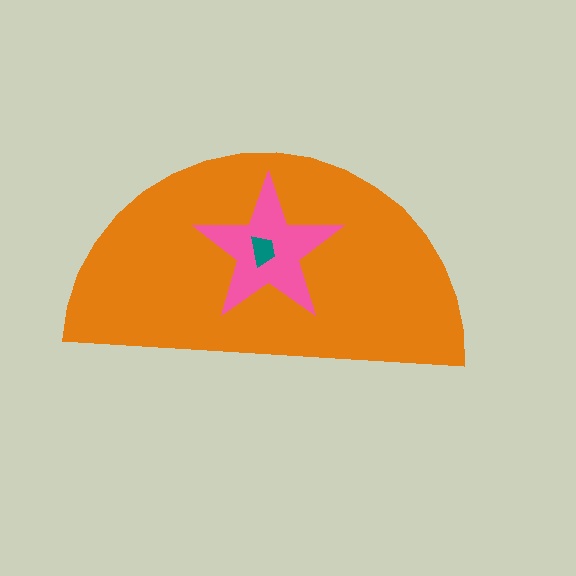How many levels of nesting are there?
3.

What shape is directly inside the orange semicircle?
The pink star.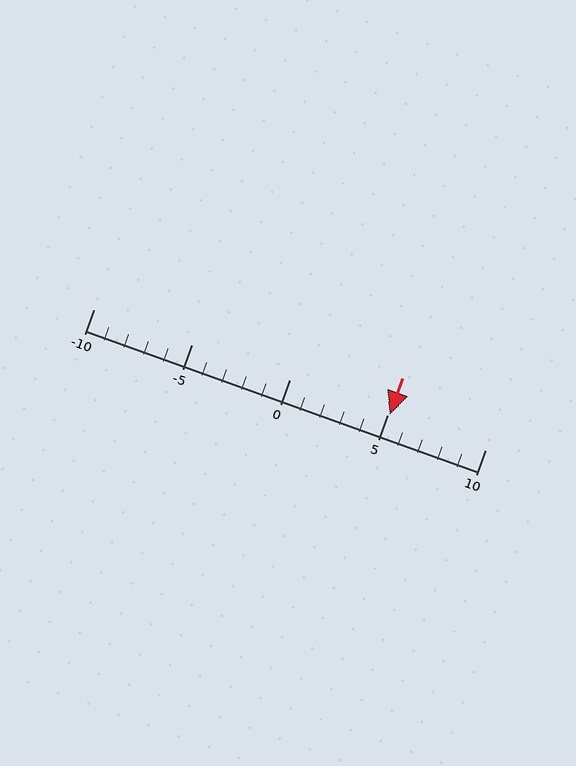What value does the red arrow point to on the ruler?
The red arrow points to approximately 5.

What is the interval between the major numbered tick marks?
The major tick marks are spaced 5 units apart.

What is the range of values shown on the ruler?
The ruler shows values from -10 to 10.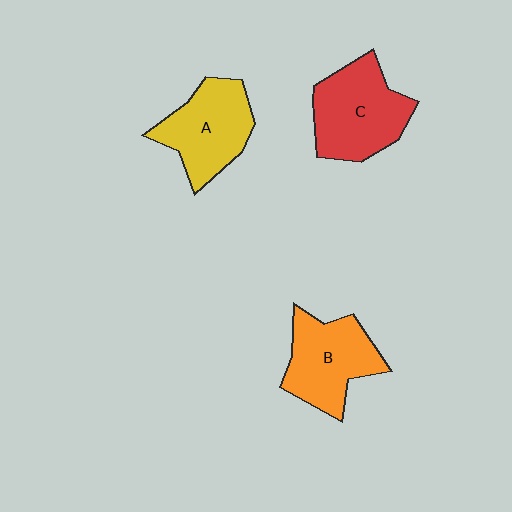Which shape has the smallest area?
Shape A (yellow).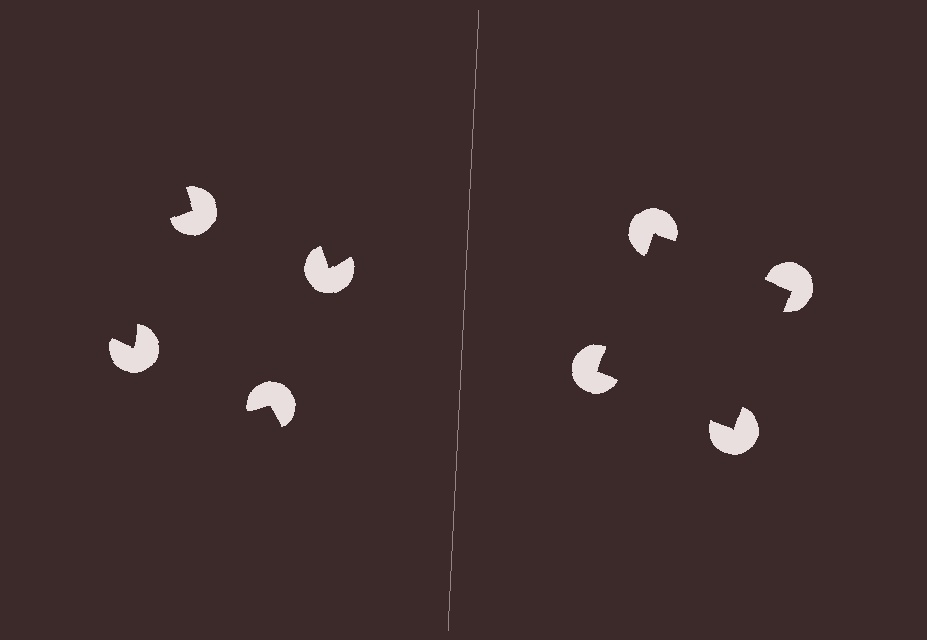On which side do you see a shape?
An illusory square appears on the right side. On the left side the wedge cuts are rotated, so no coherent shape forms.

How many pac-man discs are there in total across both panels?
8 — 4 on each side.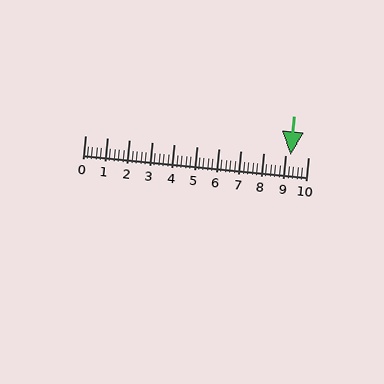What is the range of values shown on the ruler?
The ruler shows values from 0 to 10.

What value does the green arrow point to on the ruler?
The green arrow points to approximately 9.2.